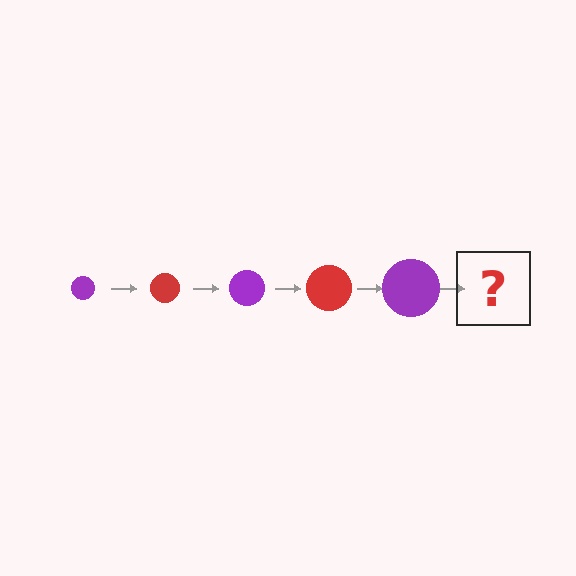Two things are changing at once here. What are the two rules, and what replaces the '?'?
The two rules are that the circle grows larger each step and the color cycles through purple and red. The '?' should be a red circle, larger than the previous one.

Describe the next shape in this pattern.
It should be a red circle, larger than the previous one.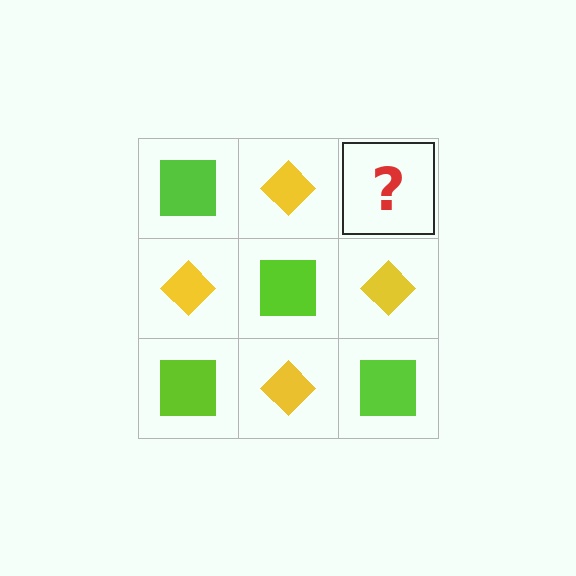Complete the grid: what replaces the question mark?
The question mark should be replaced with a lime square.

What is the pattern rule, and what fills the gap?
The rule is that it alternates lime square and yellow diamond in a checkerboard pattern. The gap should be filled with a lime square.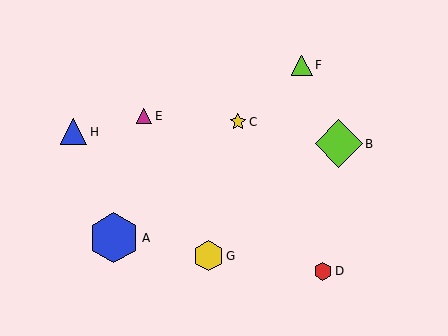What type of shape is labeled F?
Shape F is a lime triangle.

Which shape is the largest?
The blue hexagon (labeled A) is the largest.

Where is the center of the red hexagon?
The center of the red hexagon is at (323, 271).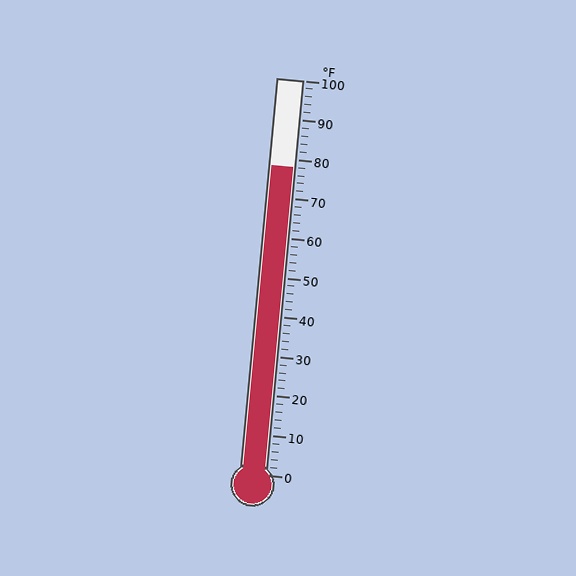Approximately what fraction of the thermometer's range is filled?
The thermometer is filled to approximately 80% of its range.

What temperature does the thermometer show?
The thermometer shows approximately 78°F.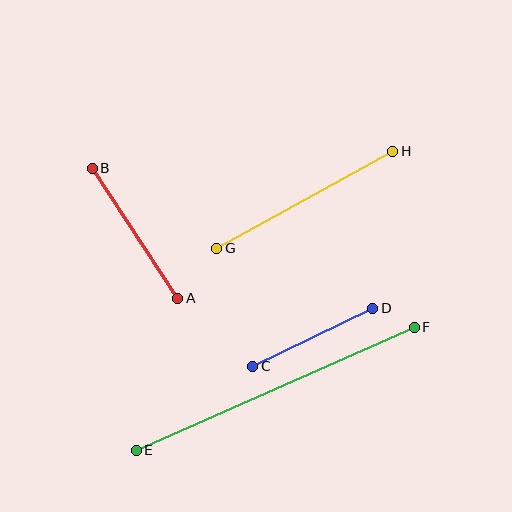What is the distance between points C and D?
The distance is approximately 133 pixels.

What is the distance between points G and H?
The distance is approximately 201 pixels.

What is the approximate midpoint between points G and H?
The midpoint is at approximately (305, 200) pixels.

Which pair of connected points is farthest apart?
Points E and F are farthest apart.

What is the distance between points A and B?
The distance is approximately 156 pixels.